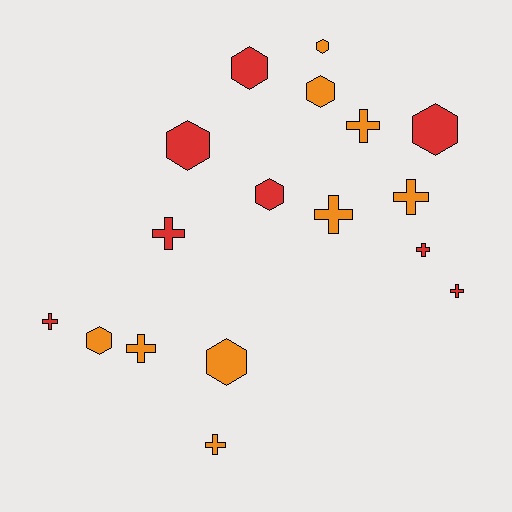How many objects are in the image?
There are 17 objects.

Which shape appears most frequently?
Cross, with 9 objects.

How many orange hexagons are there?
There are 4 orange hexagons.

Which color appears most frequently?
Orange, with 9 objects.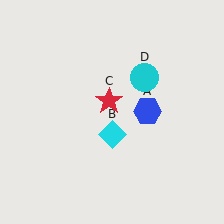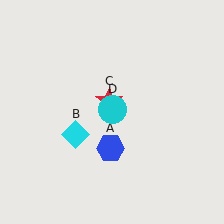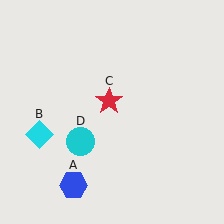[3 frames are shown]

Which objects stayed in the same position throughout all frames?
Red star (object C) remained stationary.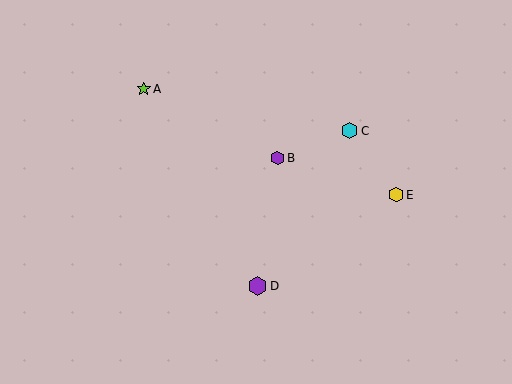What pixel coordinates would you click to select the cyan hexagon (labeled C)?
Click at (350, 131) to select the cyan hexagon C.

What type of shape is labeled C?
Shape C is a cyan hexagon.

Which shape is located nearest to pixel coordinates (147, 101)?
The lime star (labeled A) at (144, 89) is nearest to that location.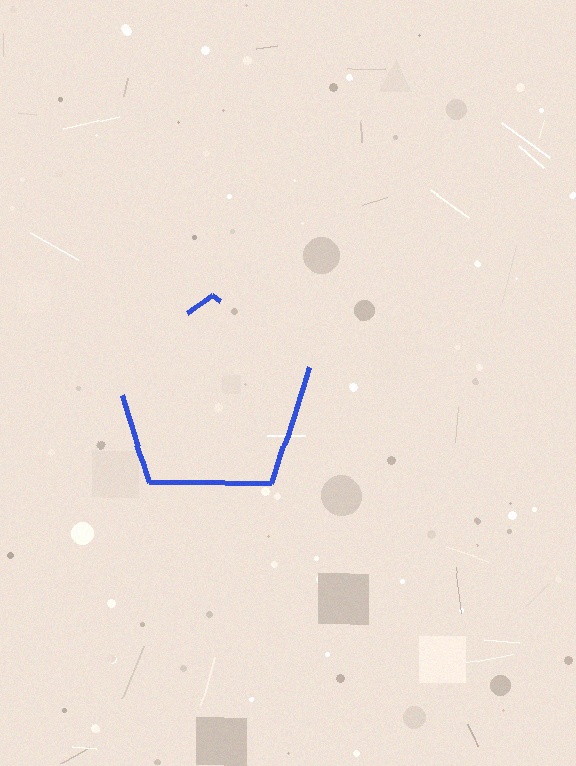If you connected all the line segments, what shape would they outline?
They would outline a pentagon.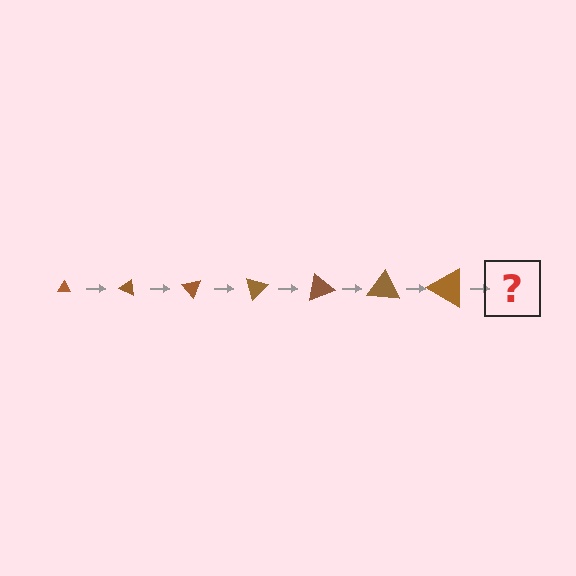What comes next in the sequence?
The next element should be a triangle, larger than the previous one and rotated 175 degrees from the start.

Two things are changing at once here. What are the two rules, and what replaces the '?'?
The two rules are that the triangle grows larger each step and it rotates 25 degrees each step. The '?' should be a triangle, larger than the previous one and rotated 175 degrees from the start.